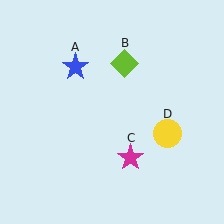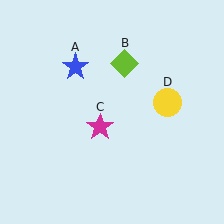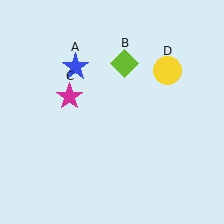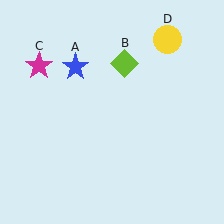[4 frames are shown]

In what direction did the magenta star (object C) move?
The magenta star (object C) moved up and to the left.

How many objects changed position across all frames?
2 objects changed position: magenta star (object C), yellow circle (object D).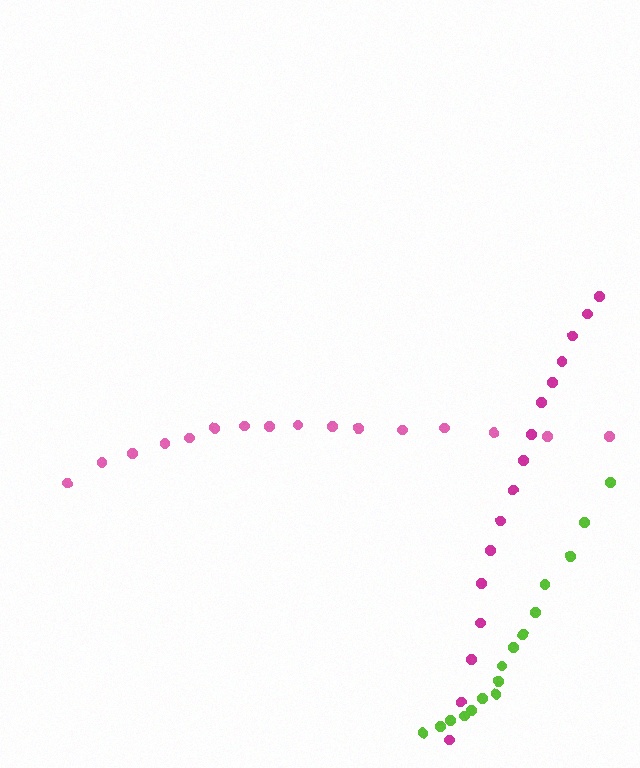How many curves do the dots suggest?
There are 3 distinct paths.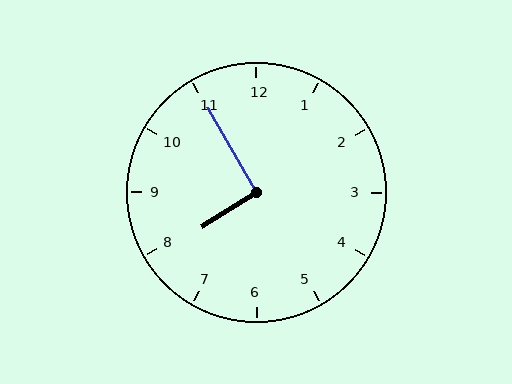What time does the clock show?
7:55.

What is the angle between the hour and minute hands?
Approximately 92 degrees.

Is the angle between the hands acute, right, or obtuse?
It is right.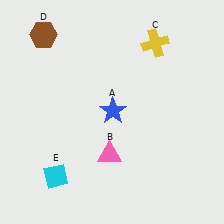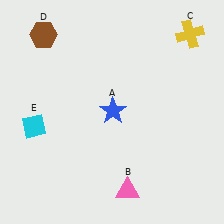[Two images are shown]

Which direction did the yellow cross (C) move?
The yellow cross (C) moved right.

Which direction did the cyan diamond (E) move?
The cyan diamond (E) moved up.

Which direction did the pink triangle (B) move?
The pink triangle (B) moved down.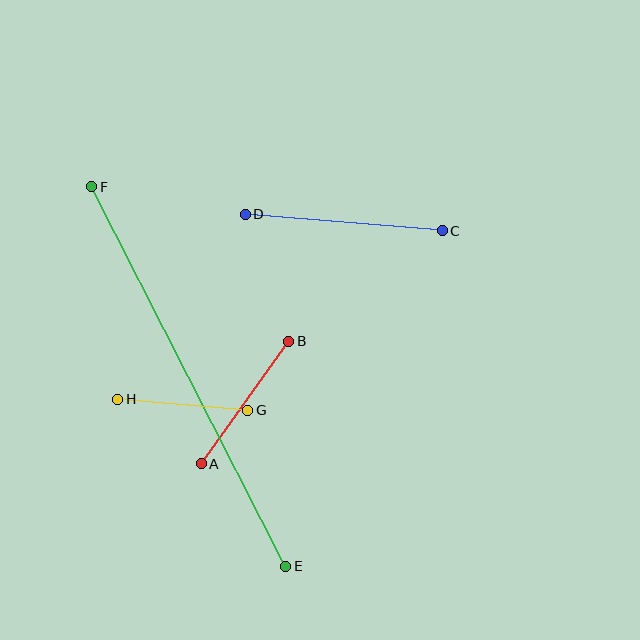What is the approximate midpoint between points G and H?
The midpoint is at approximately (183, 405) pixels.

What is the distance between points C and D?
The distance is approximately 198 pixels.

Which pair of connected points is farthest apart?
Points E and F are farthest apart.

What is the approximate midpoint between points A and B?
The midpoint is at approximately (245, 402) pixels.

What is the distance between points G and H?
The distance is approximately 130 pixels.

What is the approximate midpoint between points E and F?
The midpoint is at approximately (189, 377) pixels.